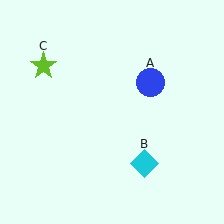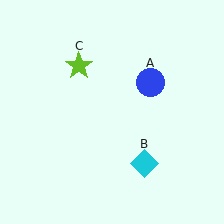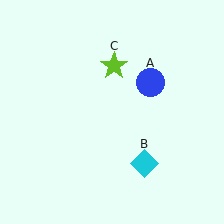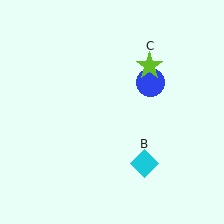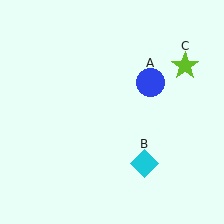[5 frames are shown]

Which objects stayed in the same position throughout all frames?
Blue circle (object A) and cyan diamond (object B) remained stationary.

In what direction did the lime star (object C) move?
The lime star (object C) moved right.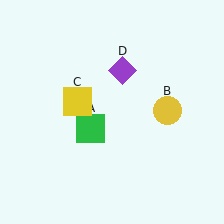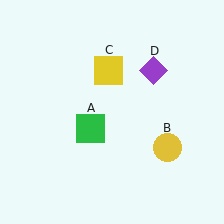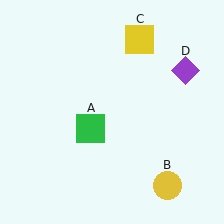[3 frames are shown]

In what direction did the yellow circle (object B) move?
The yellow circle (object B) moved down.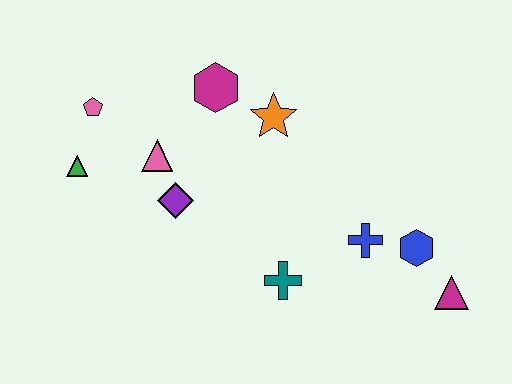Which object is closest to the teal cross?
The blue cross is closest to the teal cross.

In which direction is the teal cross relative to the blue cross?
The teal cross is to the left of the blue cross.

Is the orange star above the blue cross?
Yes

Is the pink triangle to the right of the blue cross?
No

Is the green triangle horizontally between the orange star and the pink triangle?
No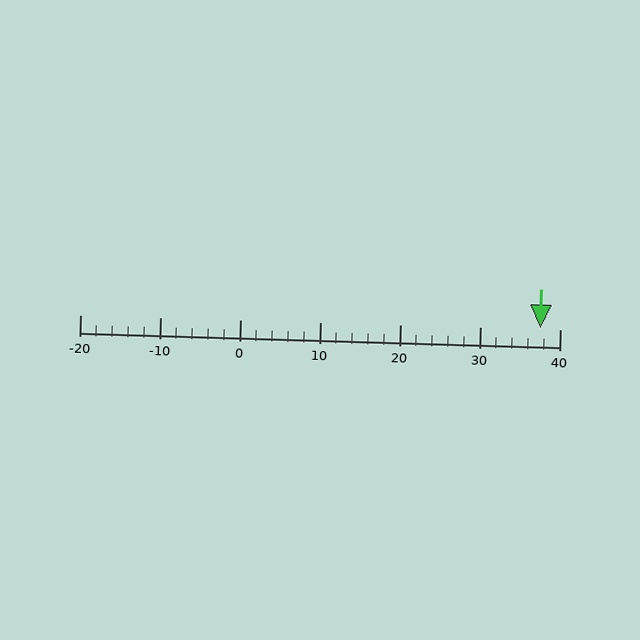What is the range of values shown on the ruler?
The ruler shows values from -20 to 40.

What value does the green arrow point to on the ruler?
The green arrow points to approximately 38.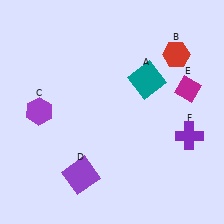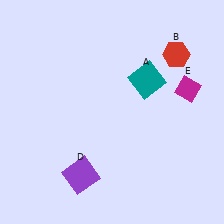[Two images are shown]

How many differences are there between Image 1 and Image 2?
There are 2 differences between the two images.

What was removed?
The purple hexagon (C), the purple cross (F) were removed in Image 2.